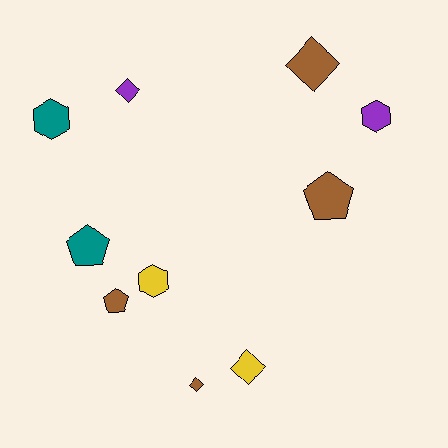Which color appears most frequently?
Brown, with 4 objects.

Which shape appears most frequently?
Diamond, with 4 objects.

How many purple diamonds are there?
There is 1 purple diamond.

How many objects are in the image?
There are 10 objects.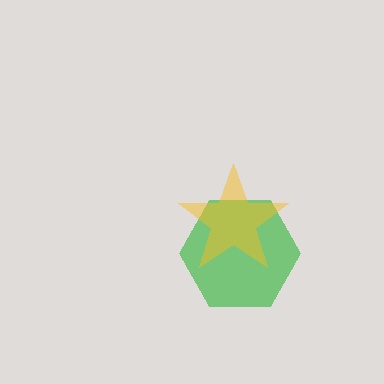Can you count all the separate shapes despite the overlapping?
Yes, there are 2 separate shapes.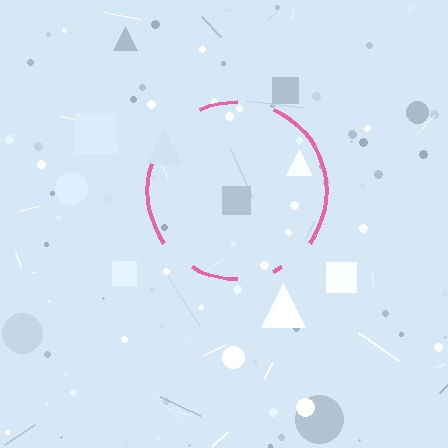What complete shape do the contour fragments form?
The contour fragments form a circle.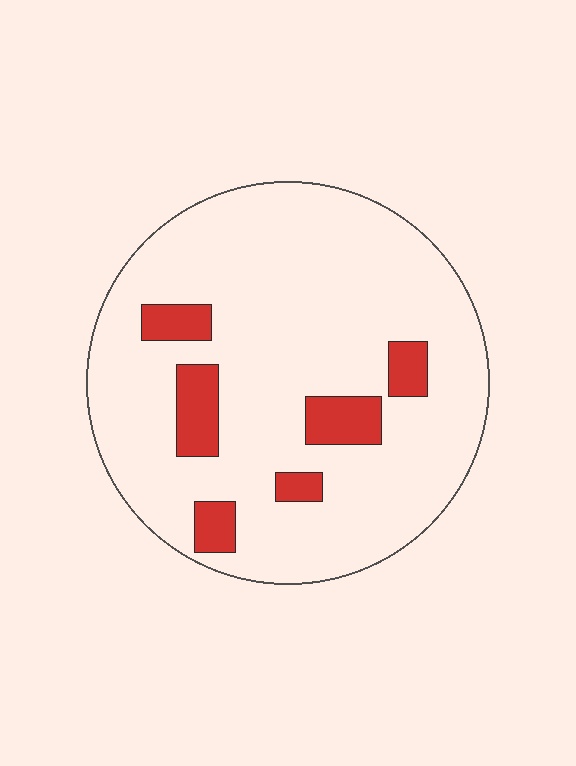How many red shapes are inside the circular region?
6.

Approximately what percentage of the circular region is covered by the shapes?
Approximately 15%.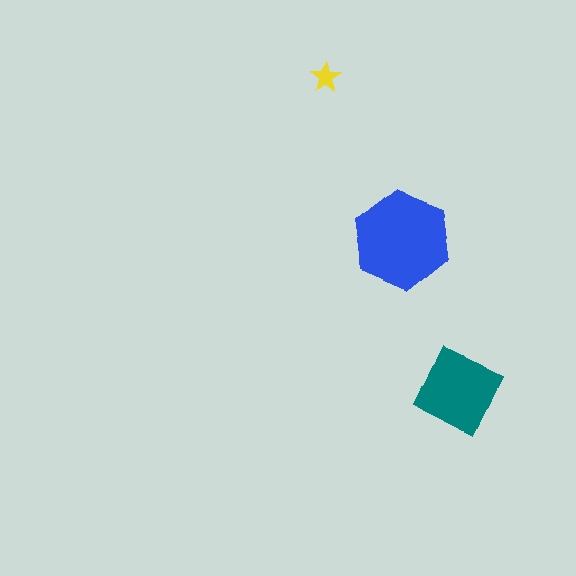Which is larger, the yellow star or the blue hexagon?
The blue hexagon.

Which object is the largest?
The blue hexagon.